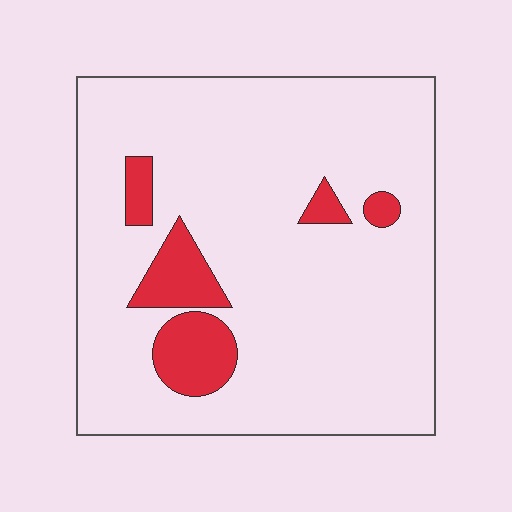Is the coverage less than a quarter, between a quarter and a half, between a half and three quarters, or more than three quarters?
Less than a quarter.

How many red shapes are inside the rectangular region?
5.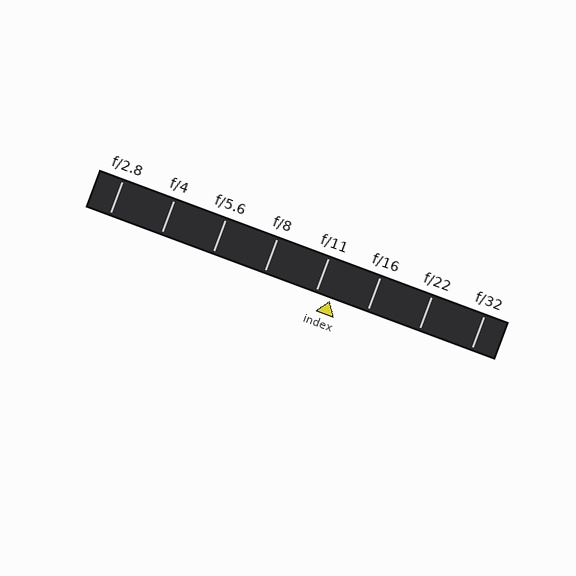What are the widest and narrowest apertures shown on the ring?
The widest aperture shown is f/2.8 and the narrowest is f/32.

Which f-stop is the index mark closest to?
The index mark is closest to f/11.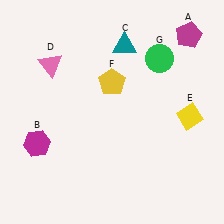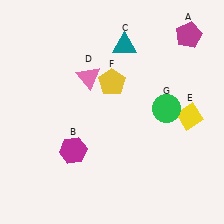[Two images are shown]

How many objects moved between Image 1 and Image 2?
3 objects moved between the two images.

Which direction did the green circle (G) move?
The green circle (G) moved down.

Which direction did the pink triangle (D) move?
The pink triangle (D) moved right.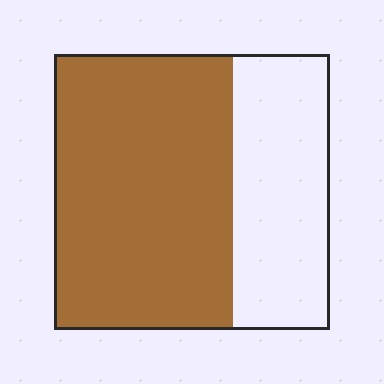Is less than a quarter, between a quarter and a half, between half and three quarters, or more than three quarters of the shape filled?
Between half and three quarters.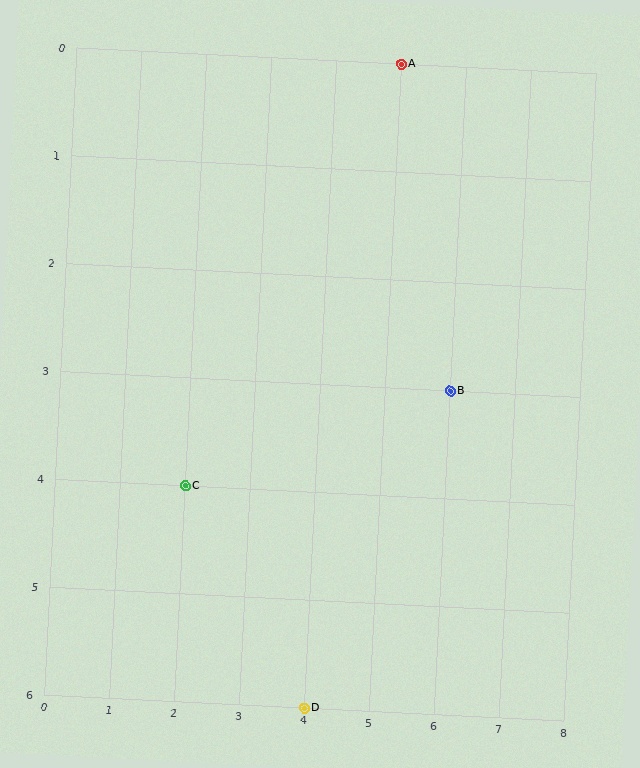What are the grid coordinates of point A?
Point A is at grid coordinates (5, 0).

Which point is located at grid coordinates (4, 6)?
Point D is at (4, 6).